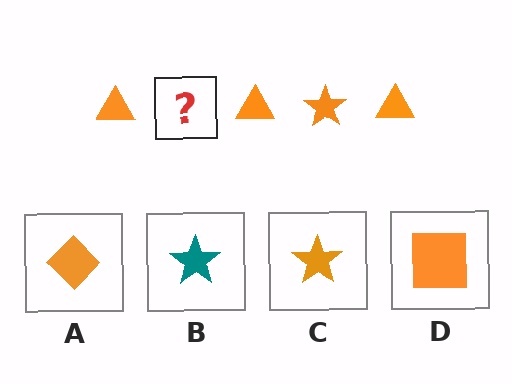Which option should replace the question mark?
Option C.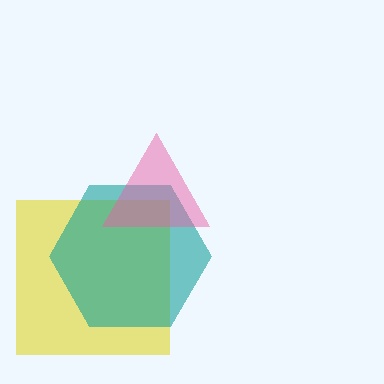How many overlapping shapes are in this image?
There are 3 overlapping shapes in the image.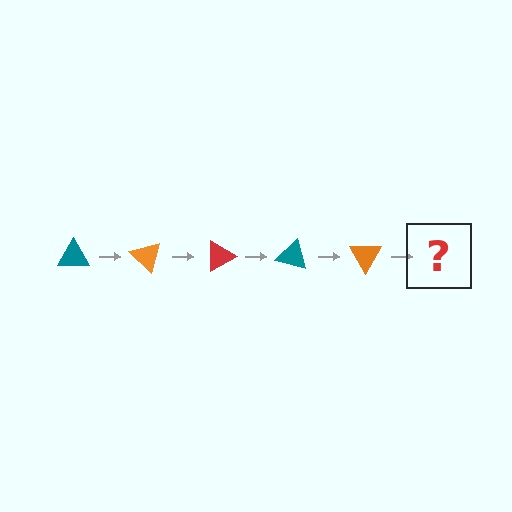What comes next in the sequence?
The next element should be a red triangle, rotated 225 degrees from the start.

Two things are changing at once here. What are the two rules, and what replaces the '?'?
The two rules are that it rotates 45 degrees each step and the color cycles through teal, orange, and red. The '?' should be a red triangle, rotated 225 degrees from the start.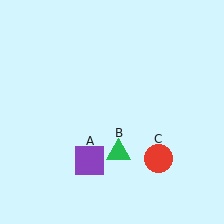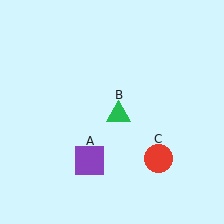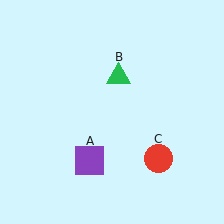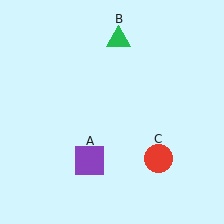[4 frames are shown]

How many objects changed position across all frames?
1 object changed position: green triangle (object B).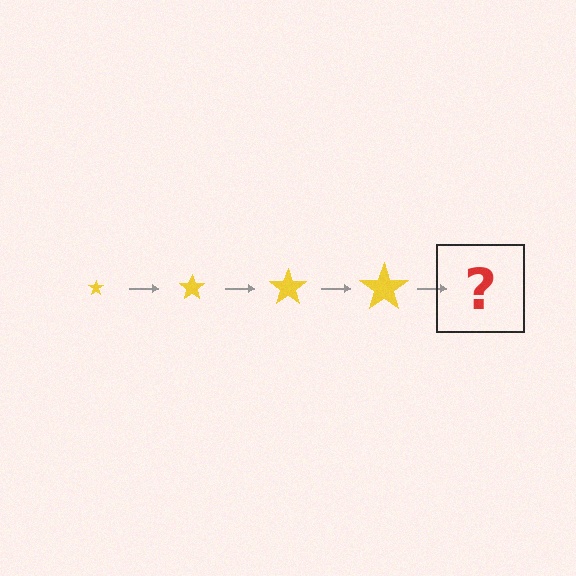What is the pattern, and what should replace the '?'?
The pattern is that the star gets progressively larger each step. The '?' should be a yellow star, larger than the previous one.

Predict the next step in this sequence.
The next step is a yellow star, larger than the previous one.